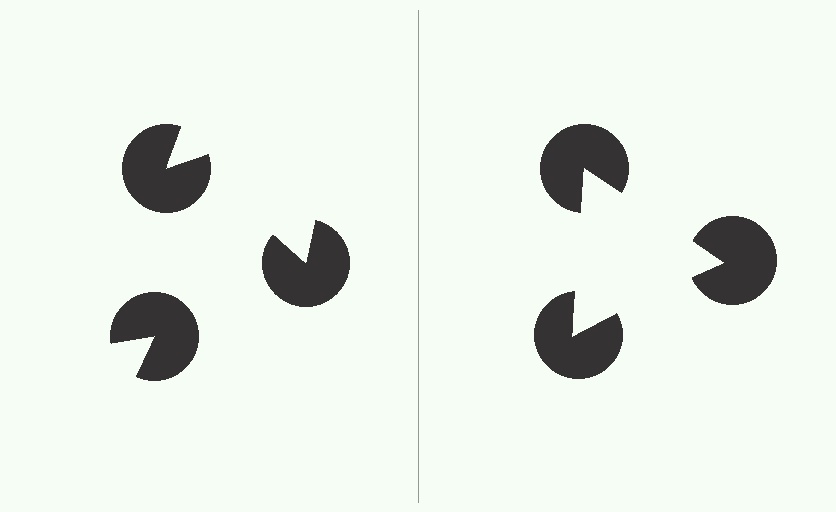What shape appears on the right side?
An illusory triangle.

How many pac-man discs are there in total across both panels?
6 — 3 on each side.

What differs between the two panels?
The pac-man discs are positioned identically on both sides; only the wedge orientations differ. On the right they align to a triangle; on the left they are misaligned.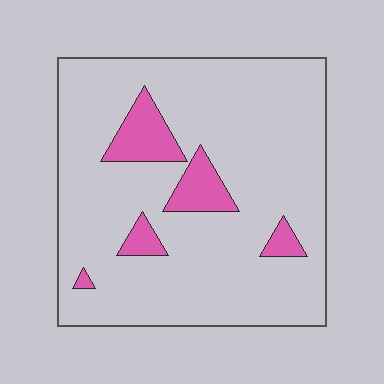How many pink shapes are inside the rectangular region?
5.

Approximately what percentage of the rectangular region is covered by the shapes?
Approximately 10%.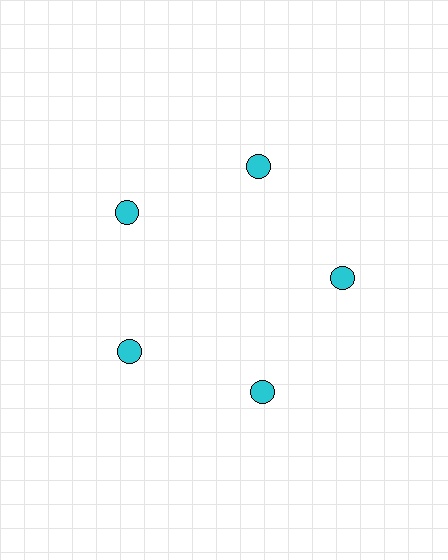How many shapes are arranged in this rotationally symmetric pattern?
There are 5 shapes, arranged in 5 groups of 1.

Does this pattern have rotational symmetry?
Yes, this pattern has 5-fold rotational symmetry. It looks the same after rotating 72 degrees around the center.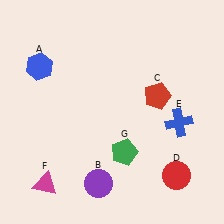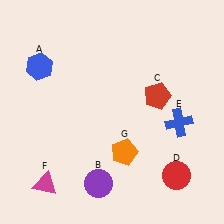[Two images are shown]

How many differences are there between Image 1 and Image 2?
There is 1 difference between the two images.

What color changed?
The pentagon (G) changed from green in Image 1 to orange in Image 2.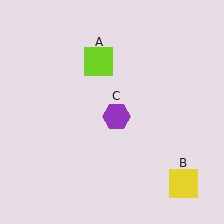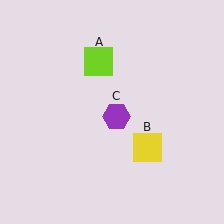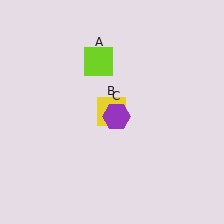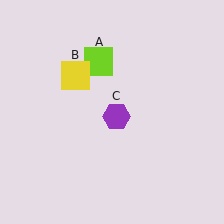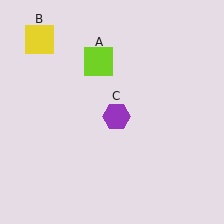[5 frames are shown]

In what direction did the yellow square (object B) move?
The yellow square (object B) moved up and to the left.